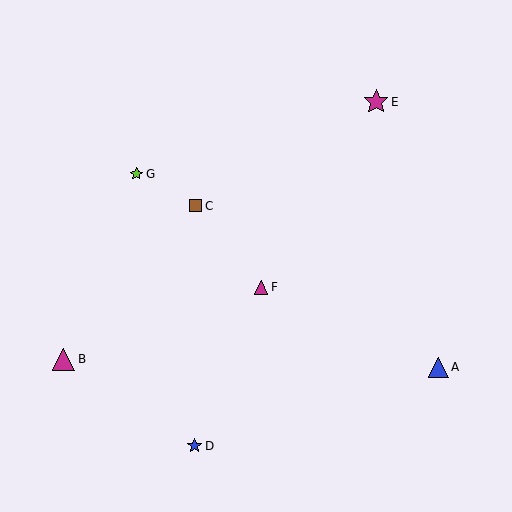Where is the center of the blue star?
The center of the blue star is at (195, 446).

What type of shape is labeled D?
Shape D is a blue star.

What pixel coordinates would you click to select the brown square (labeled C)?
Click at (196, 206) to select the brown square C.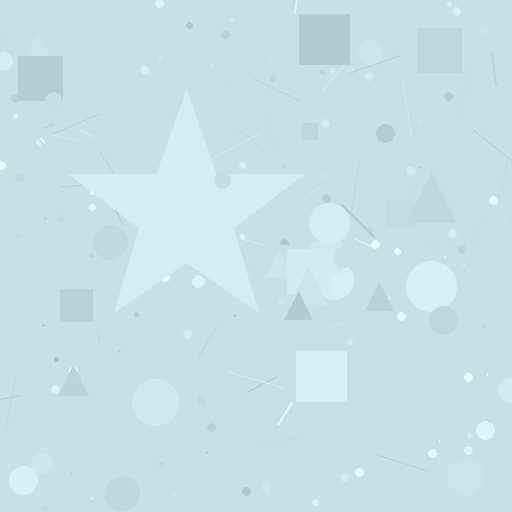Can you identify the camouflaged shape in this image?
The camouflaged shape is a star.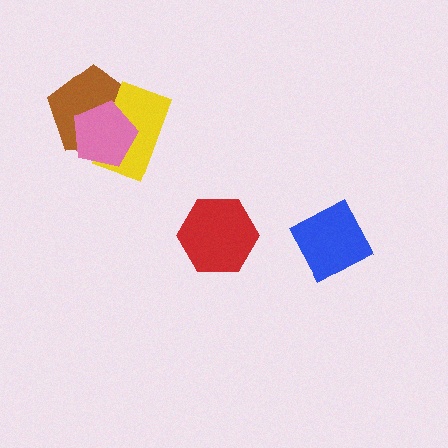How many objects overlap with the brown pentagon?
2 objects overlap with the brown pentagon.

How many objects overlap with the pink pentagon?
2 objects overlap with the pink pentagon.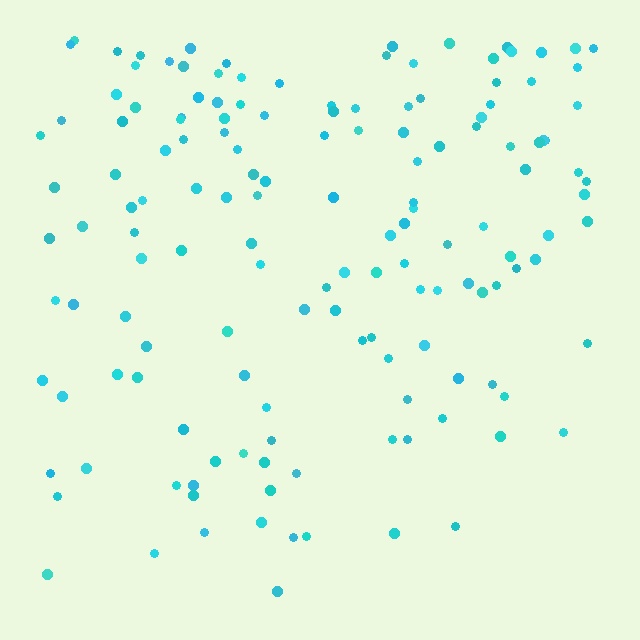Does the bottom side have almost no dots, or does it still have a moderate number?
Still a moderate number, just noticeably fewer than the top.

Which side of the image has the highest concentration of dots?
The top.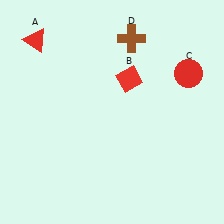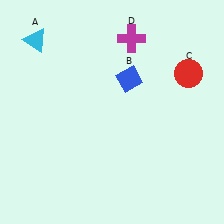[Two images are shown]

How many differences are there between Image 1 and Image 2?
There are 3 differences between the two images.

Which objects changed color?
A changed from red to cyan. B changed from red to blue. D changed from brown to magenta.